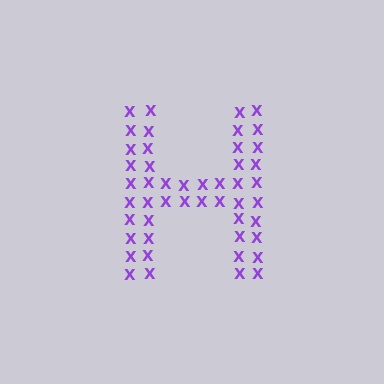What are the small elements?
The small elements are letter X's.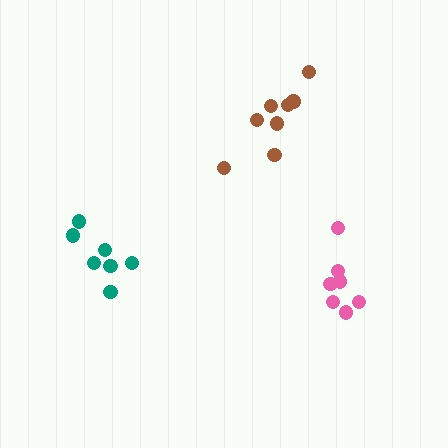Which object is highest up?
The brown cluster is topmost.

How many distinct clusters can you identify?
There are 3 distinct clusters.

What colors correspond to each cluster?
The clusters are colored: brown, teal, pink.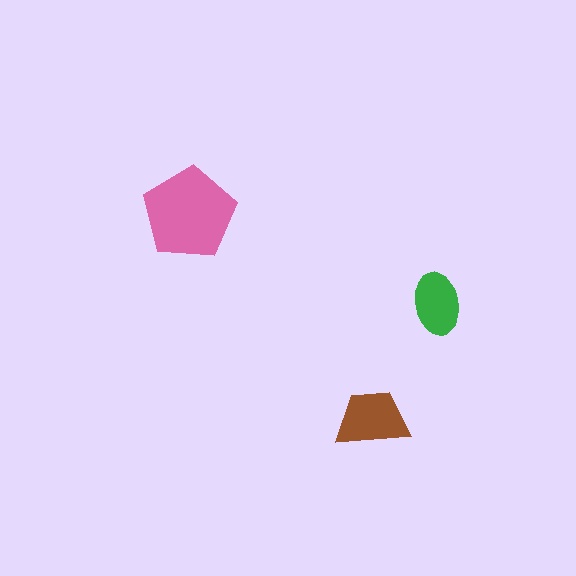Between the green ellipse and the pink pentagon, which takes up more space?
The pink pentagon.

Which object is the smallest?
The green ellipse.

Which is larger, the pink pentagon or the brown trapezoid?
The pink pentagon.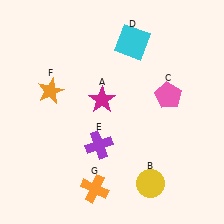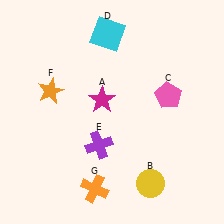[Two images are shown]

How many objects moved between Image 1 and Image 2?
1 object moved between the two images.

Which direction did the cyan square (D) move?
The cyan square (D) moved left.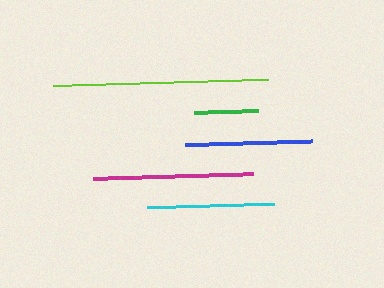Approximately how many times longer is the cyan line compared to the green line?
The cyan line is approximately 2.0 times the length of the green line.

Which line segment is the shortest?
The green line is the shortest at approximately 64 pixels.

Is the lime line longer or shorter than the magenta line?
The lime line is longer than the magenta line.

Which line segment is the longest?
The lime line is the longest at approximately 215 pixels.